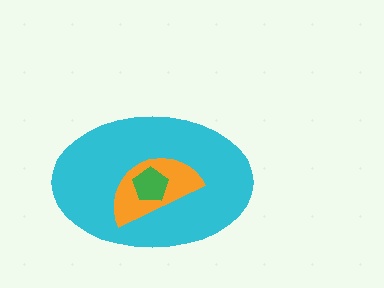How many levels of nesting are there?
3.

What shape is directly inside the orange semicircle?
The green pentagon.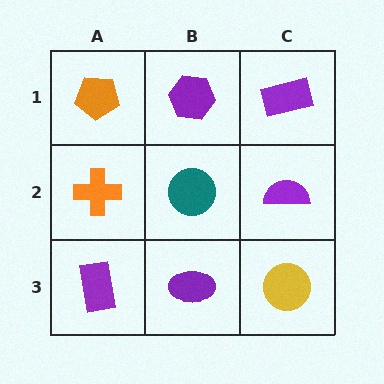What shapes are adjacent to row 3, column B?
A teal circle (row 2, column B), a purple rectangle (row 3, column A), a yellow circle (row 3, column C).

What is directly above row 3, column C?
A purple semicircle.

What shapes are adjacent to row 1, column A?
An orange cross (row 2, column A), a purple hexagon (row 1, column B).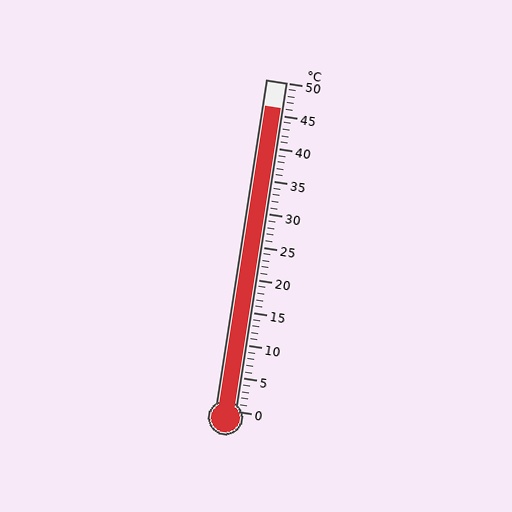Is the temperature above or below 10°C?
The temperature is above 10°C.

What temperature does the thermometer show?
The thermometer shows approximately 46°C.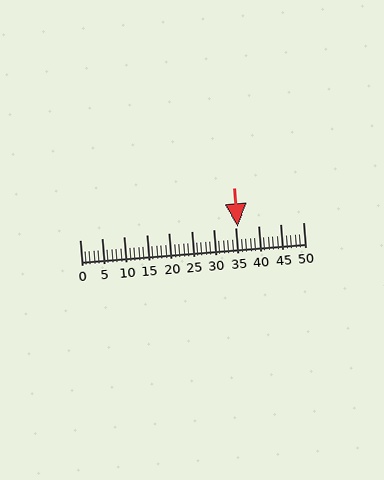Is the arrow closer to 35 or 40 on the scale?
The arrow is closer to 35.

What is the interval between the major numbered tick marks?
The major tick marks are spaced 5 units apart.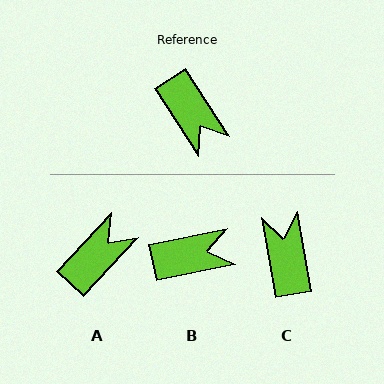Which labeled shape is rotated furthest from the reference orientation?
C, about 157 degrees away.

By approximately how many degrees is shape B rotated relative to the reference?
Approximately 69 degrees counter-clockwise.